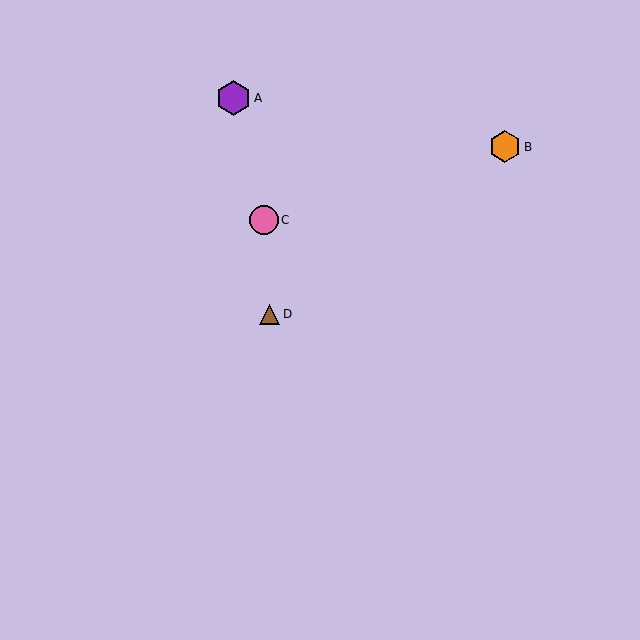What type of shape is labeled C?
Shape C is a pink circle.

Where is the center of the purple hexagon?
The center of the purple hexagon is at (233, 98).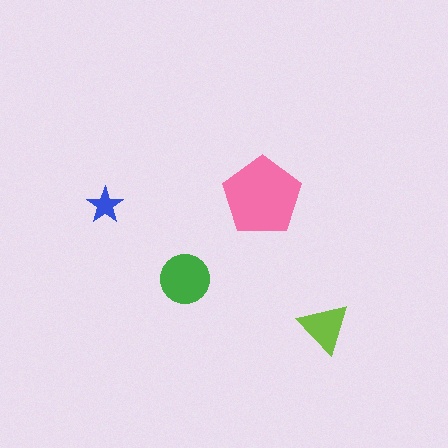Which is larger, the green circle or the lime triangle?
The green circle.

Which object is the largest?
The pink pentagon.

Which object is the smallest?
The blue star.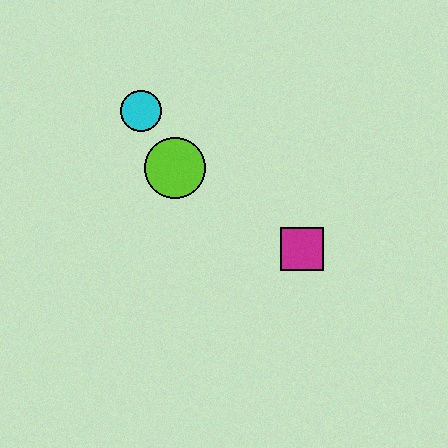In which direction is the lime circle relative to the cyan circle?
The lime circle is below the cyan circle.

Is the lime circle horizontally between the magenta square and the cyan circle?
Yes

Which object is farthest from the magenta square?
The cyan circle is farthest from the magenta square.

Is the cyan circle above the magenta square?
Yes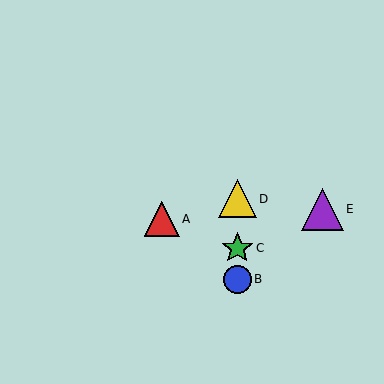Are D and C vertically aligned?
Yes, both are at x≈237.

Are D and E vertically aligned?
No, D is at x≈237 and E is at x≈322.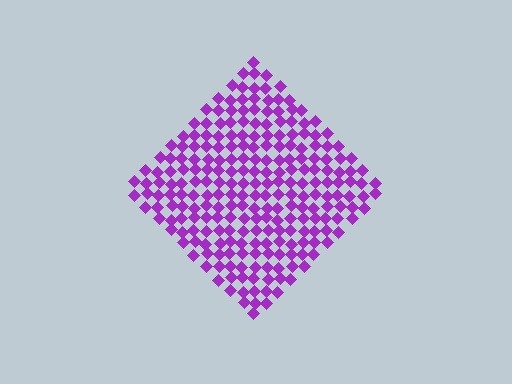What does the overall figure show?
The overall figure shows a diamond.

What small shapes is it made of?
It is made of small diamonds.